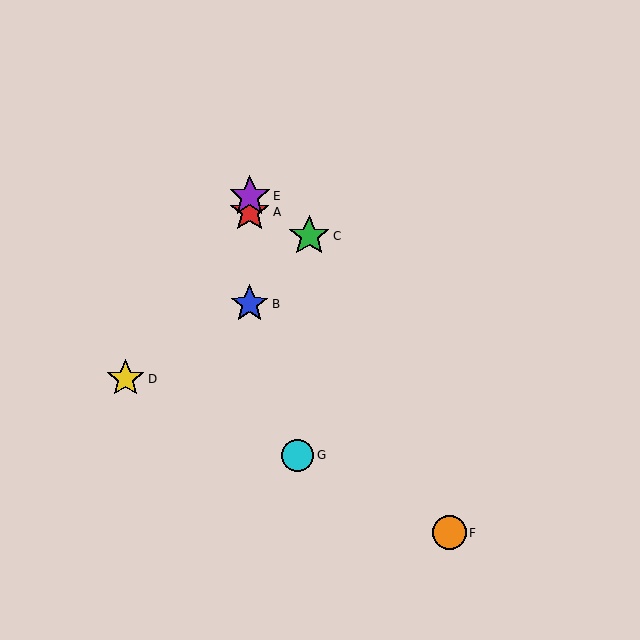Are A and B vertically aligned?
Yes, both are at x≈250.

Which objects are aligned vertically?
Objects A, B, E are aligned vertically.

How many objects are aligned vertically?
3 objects (A, B, E) are aligned vertically.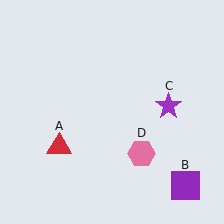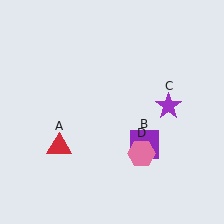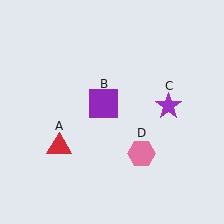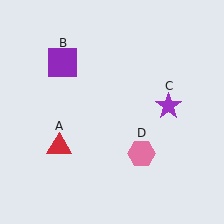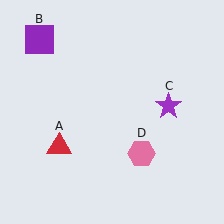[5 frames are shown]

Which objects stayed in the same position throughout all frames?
Red triangle (object A) and purple star (object C) and pink hexagon (object D) remained stationary.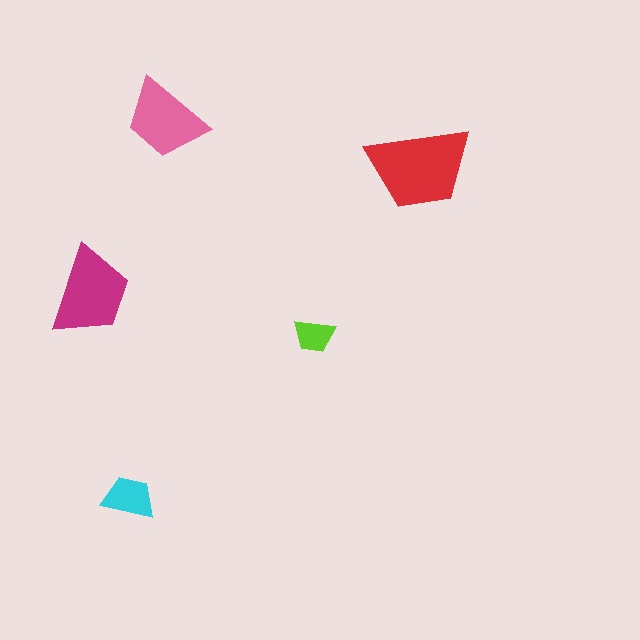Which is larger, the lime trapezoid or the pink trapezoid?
The pink one.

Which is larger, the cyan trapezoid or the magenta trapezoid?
The magenta one.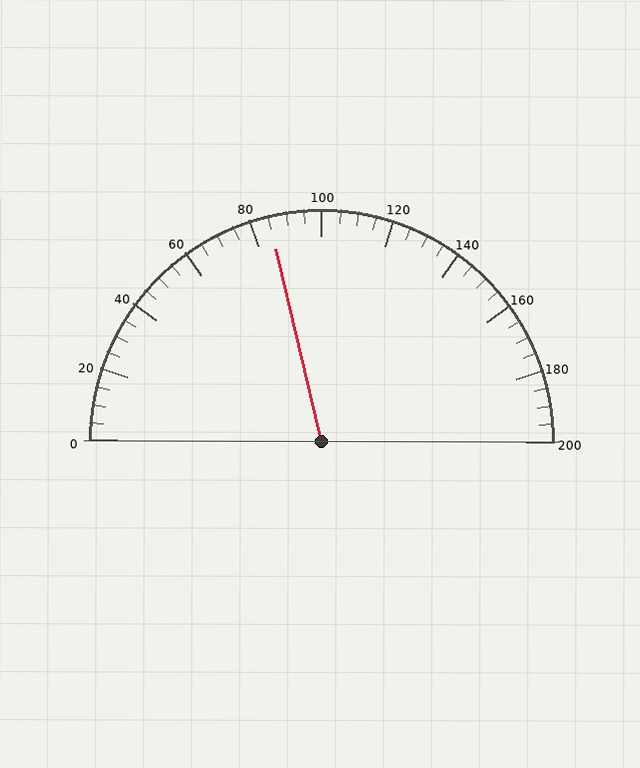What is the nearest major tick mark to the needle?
The nearest major tick mark is 80.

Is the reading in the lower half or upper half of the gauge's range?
The reading is in the lower half of the range (0 to 200).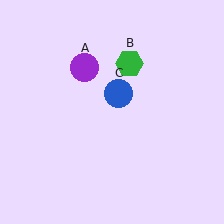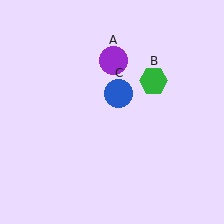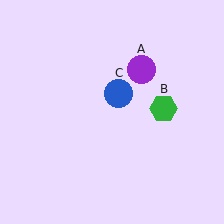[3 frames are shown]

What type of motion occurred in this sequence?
The purple circle (object A), green hexagon (object B) rotated clockwise around the center of the scene.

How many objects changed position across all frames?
2 objects changed position: purple circle (object A), green hexagon (object B).